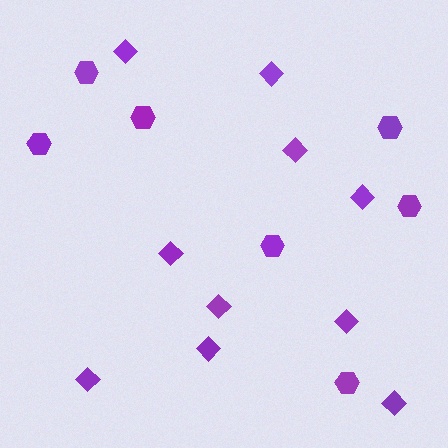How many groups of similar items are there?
There are 2 groups: one group of diamonds (10) and one group of hexagons (7).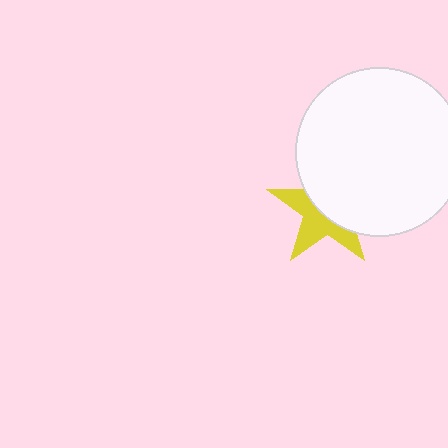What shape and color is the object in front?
The object in front is a white circle.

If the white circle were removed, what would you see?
You would see the complete yellow star.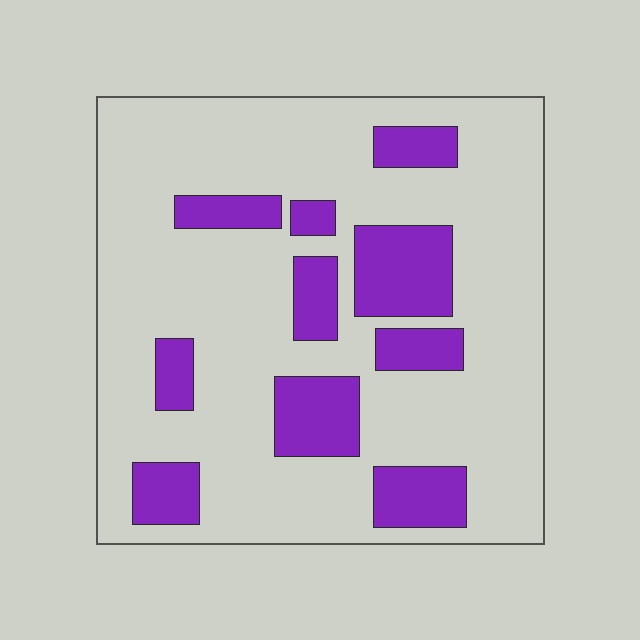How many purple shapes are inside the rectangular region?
10.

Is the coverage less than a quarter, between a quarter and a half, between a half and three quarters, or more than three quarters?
Less than a quarter.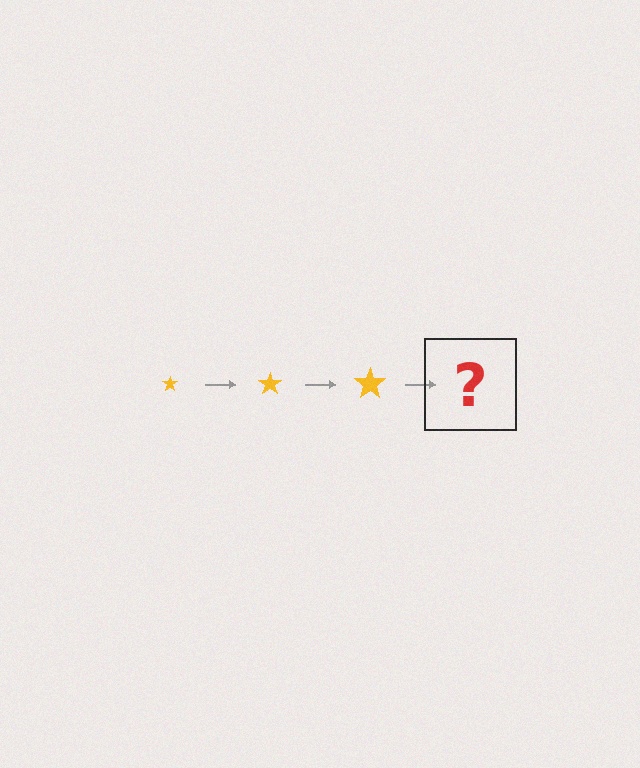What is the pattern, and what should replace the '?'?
The pattern is that the star gets progressively larger each step. The '?' should be a yellow star, larger than the previous one.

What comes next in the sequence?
The next element should be a yellow star, larger than the previous one.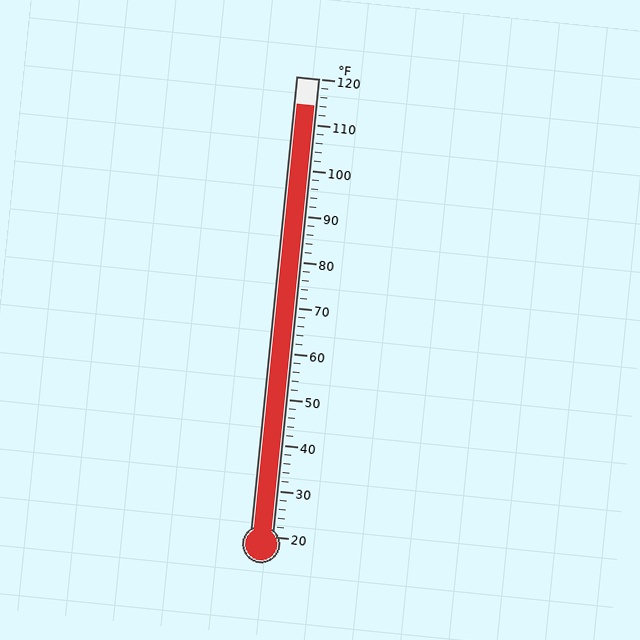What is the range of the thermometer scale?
The thermometer scale ranges from 20°F to 120°F.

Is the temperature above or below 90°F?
The temperature is above 90°F.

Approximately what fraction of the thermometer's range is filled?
The thermometer is filled to approximately 95% of its range.